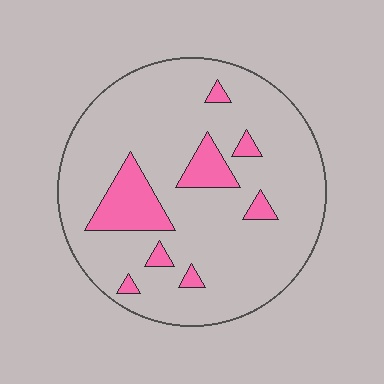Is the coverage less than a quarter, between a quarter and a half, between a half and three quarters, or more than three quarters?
Less than a quarter.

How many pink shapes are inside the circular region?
8.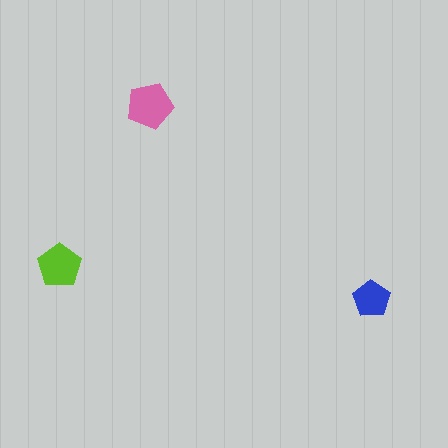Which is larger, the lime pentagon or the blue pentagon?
The lime one.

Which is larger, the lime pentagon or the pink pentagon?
The pink one.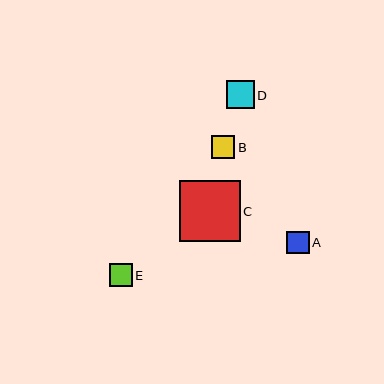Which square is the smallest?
Square A is the smallest with a size of approximately 23 pixels.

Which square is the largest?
Square C is the largest with a size of approximately 61 pixels.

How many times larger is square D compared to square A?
Square D is approximately 1.2 times the size of square A.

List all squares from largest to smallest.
From largest to smallest: C, D, B, E, A.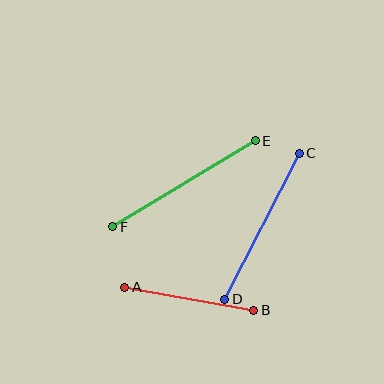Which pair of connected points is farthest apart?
Points E and F are farthest apart.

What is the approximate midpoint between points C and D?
The midpoint is at approximately (262, 226) pixels.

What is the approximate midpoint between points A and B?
The midpoint is at approximately (189, 299) pixels.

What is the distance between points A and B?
The distance is approximately 131 pixels.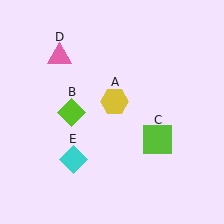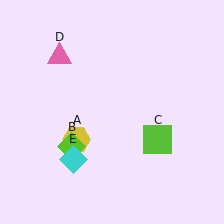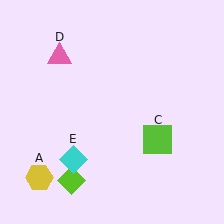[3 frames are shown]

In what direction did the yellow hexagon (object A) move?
The yellow hexagon (object A) moved down and to the left.